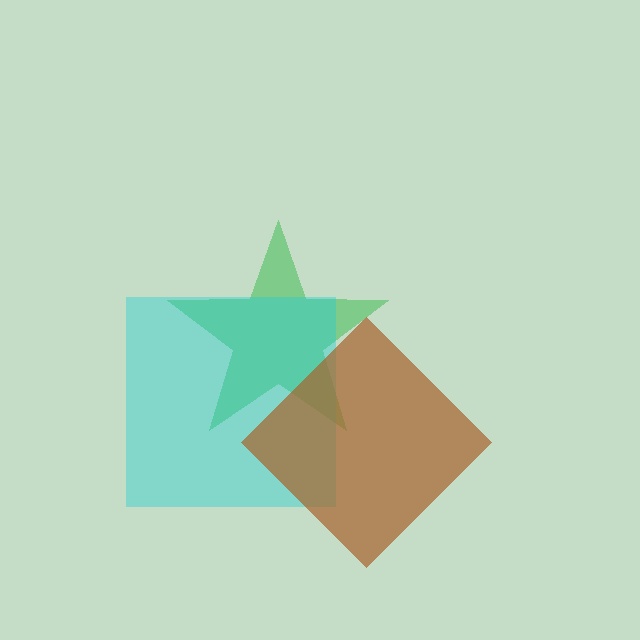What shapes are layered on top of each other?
The layered shapes are: a green star, a cyan square, a brown diamond.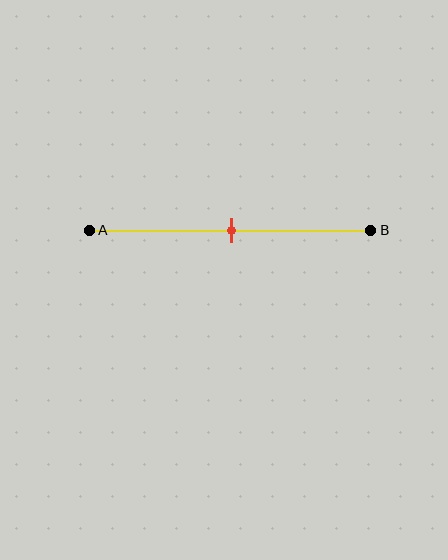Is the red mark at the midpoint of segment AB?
Yes, the mark is approximately at the midpoint.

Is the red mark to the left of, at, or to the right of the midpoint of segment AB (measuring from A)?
The red mark is approximately at the midpoint of segment AB.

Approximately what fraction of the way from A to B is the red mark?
The red mark is approximately 50% of the way from A to B.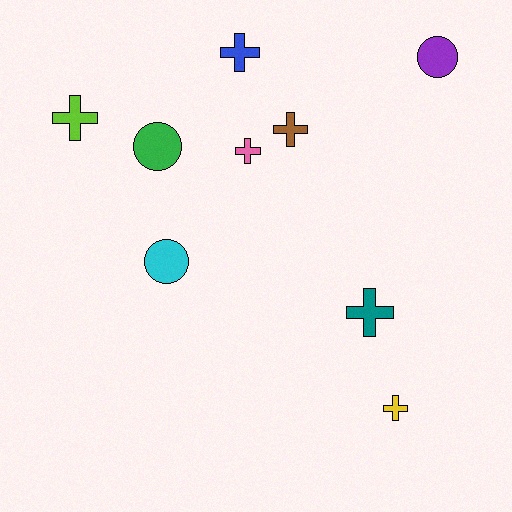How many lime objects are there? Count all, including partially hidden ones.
There is 1 lime object.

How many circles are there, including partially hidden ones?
There are 3 circles.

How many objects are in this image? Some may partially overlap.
There are 9 objects.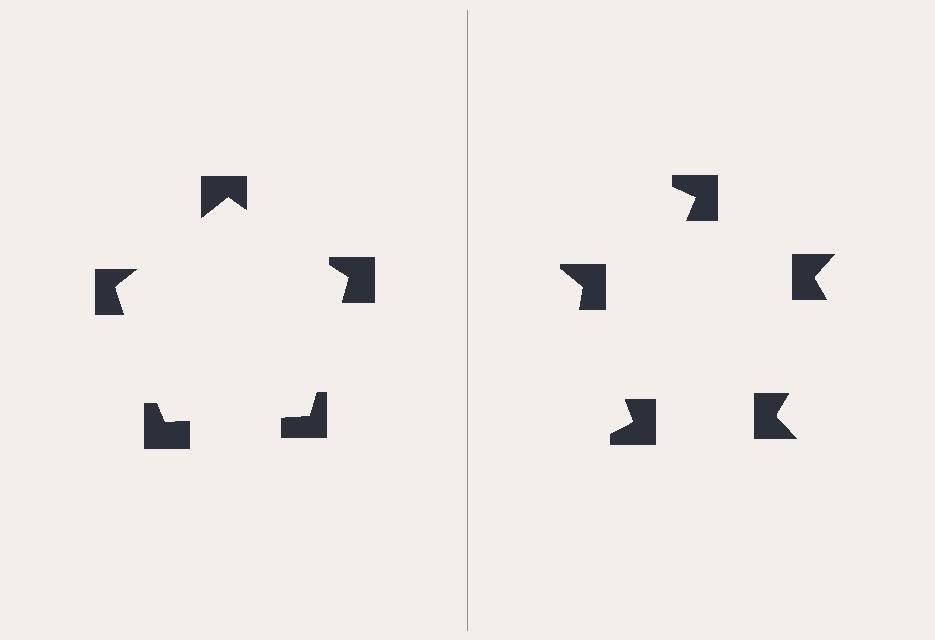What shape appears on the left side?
An illusory pentagon.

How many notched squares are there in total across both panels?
10 — 5 on each side.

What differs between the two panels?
The notched squares are positioned identically on both sides; only the wedge orientations differ. On the left they align to a pentagon; on the right they are misaligned.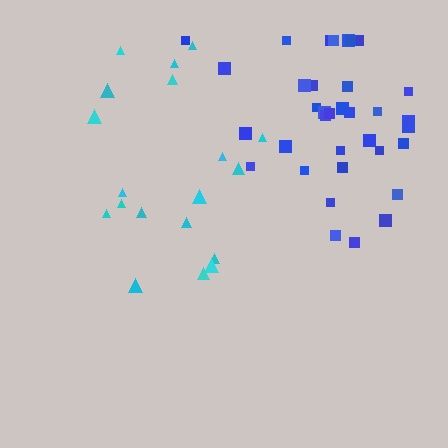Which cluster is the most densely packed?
Blue.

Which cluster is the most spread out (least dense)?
Cyan.